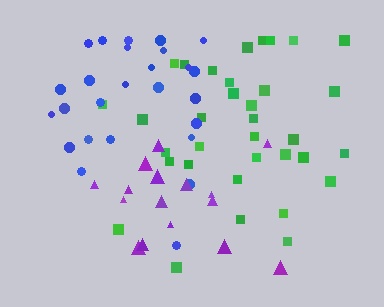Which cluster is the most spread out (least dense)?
Purple.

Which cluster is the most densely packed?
Blue.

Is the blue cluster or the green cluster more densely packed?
Blue.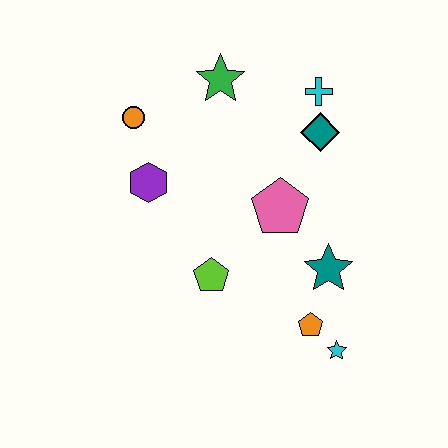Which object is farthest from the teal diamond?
The cyan star is farthest from the teal diamond.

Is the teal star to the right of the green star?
Yes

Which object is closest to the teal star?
The orange pentagon is closest to the teal star.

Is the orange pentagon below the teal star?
Yes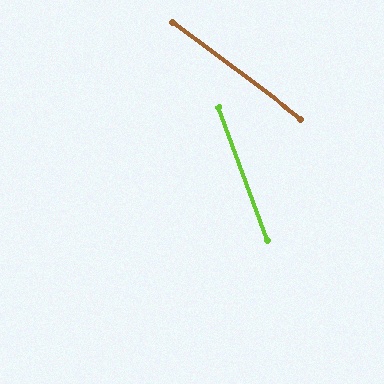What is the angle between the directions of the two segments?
Approximately 33 degrees.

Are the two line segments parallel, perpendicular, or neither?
Neither parallel nor perpendicular — they differ by about 33°.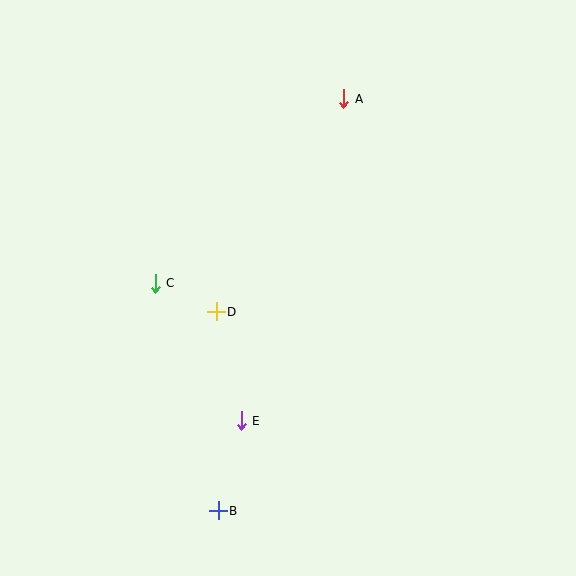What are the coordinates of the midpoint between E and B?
The midpoint between E and B is at (230, 466).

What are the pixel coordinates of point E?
Point E is at (241, 421).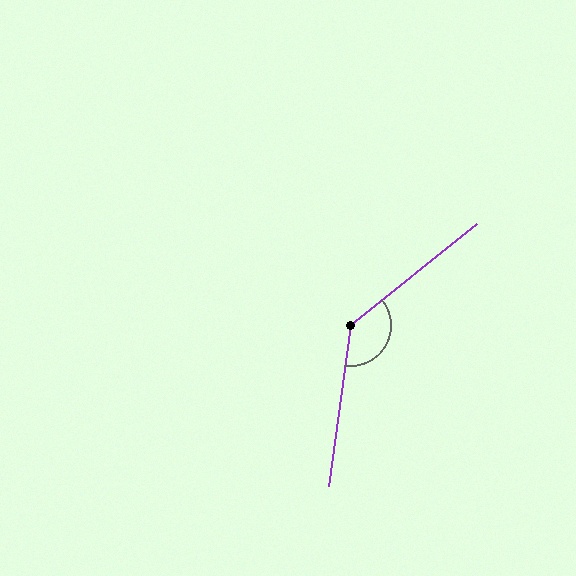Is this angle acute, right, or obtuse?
It is obtuse.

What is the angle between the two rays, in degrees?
Approximately 137 degrees.